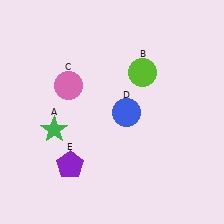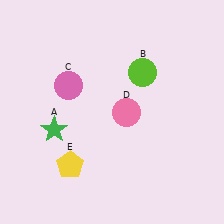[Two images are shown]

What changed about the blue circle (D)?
In Image 1, D is blue. In Image 2, it changed to pink.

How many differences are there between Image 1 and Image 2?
There are 2 differences between the two images.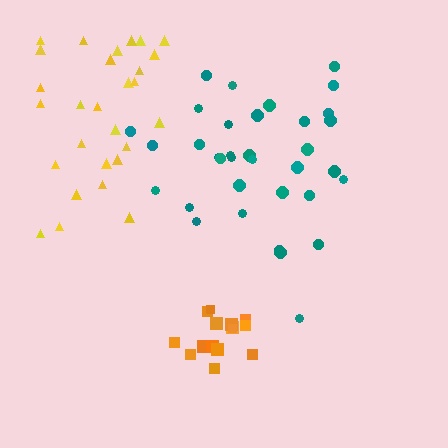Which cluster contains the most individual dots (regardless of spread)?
Teal (35).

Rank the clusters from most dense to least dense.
orange, teal, yellow.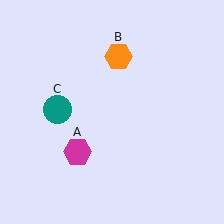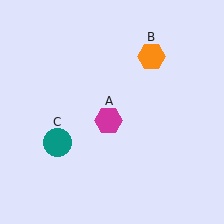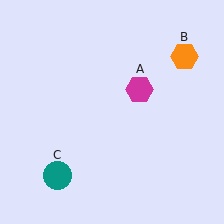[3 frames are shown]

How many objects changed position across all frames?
3 objects changed position: magenta hexagon (object A), orange hexagon (object B), teal circle (object C).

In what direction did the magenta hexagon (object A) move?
The magenta hexagon (object A) moved up and to the right.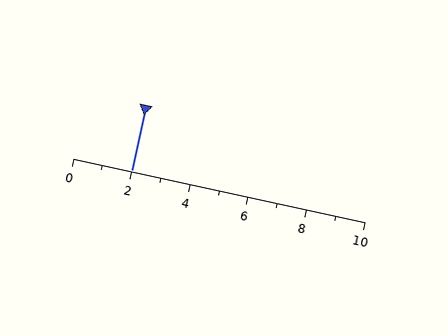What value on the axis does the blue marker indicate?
The marker indicates approximately 2.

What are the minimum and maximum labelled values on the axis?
The axis runs from 0 to 10.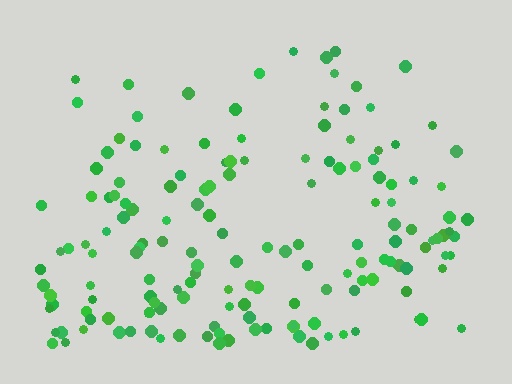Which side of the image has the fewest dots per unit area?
The top.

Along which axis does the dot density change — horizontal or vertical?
Vertical.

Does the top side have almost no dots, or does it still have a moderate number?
Still a moderate number, just noticeably fewer than the bottom.